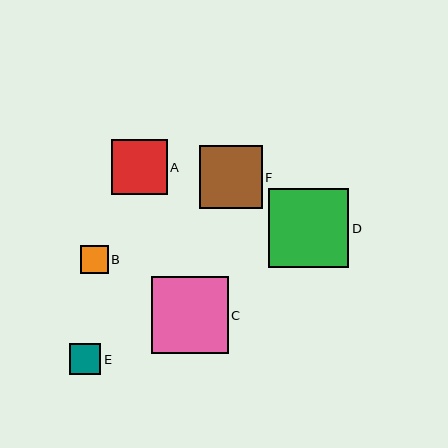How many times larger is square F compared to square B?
Square F is approximately 2.3 times the size of square B.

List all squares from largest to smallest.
From largest to smallest: D, C, F, A, E, B.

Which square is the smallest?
Square B is the smallest with a size of approximately 27 pixels.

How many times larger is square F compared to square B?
Square F is approximately 2.3 times the size of square B.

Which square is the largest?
Square D is the largest with a size of approximately 80 pixels.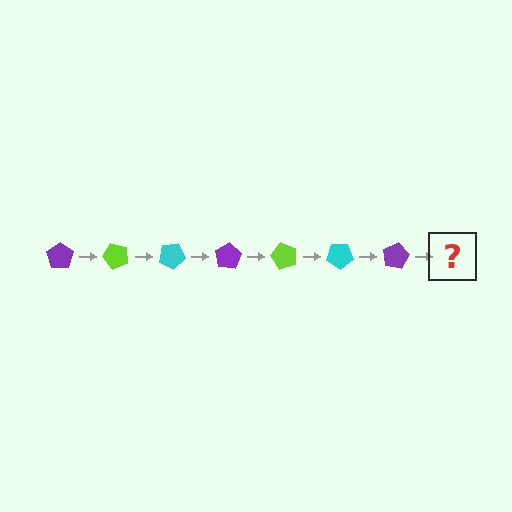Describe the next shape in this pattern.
It should be a lime pentagon, rotated 350 degrees from the start.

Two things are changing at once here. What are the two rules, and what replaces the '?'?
The two rules are that it rotates 50 degrees each step and the color cycles through purple, lime, and cyan. The '?' should be a lime pentagon, rotated 350 degrees from the start.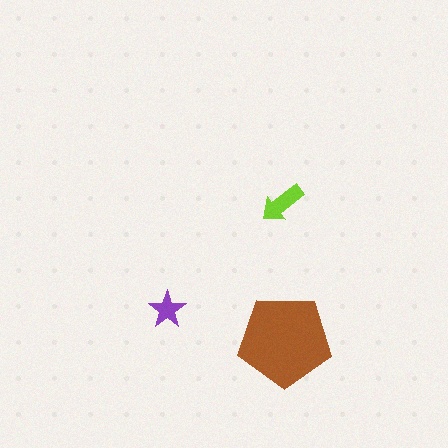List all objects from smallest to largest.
The purple star, the lime arrow, the brown pentagon.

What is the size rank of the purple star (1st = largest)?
3rd.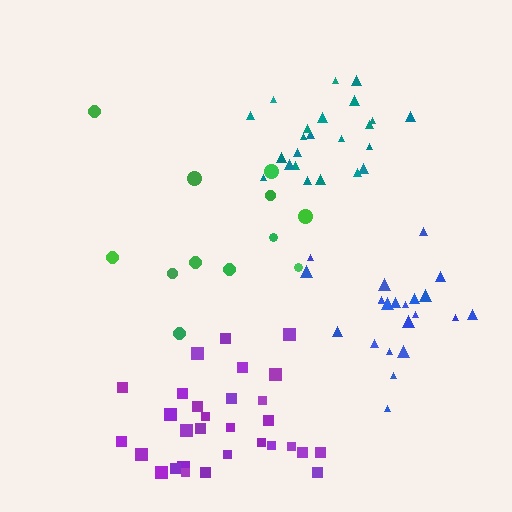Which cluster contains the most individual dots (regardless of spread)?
Purple (30).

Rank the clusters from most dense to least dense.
teal, purple, blue, green.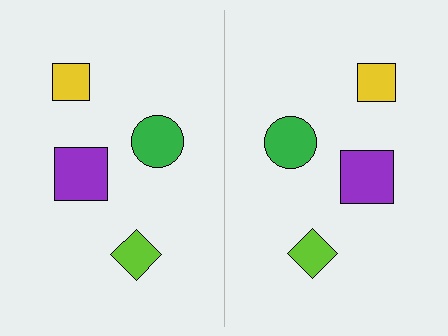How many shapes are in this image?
There are 8 shapes in this image.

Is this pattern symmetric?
Yes, this pattern has bilateral (reflection) symmetry.